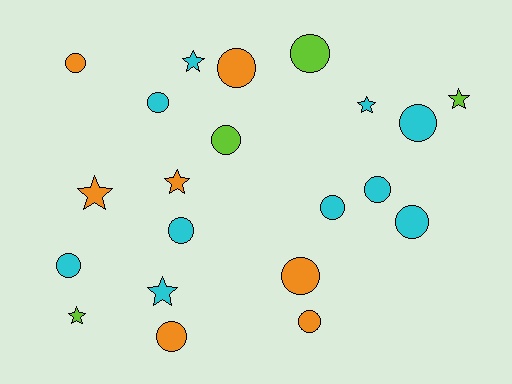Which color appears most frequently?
Cyan, with 10 objects.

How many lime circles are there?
There are 2 lime circles.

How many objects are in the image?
There are 21 objects.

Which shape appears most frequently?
Circle, with 14 objects.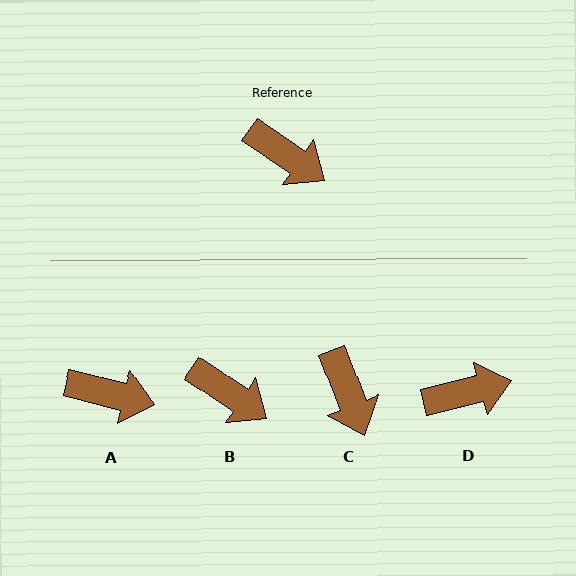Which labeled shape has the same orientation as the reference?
B.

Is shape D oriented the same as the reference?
No, it is off by about 48 degrees.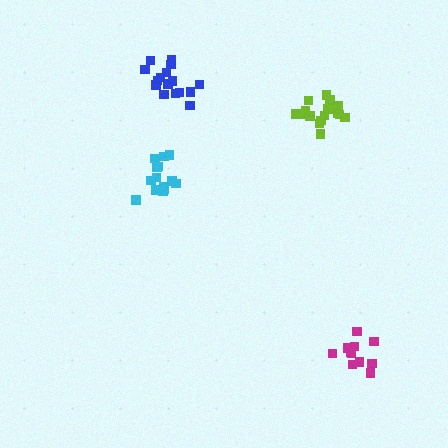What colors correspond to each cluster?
The clusters are colored: blue, lime, cyan, magenta.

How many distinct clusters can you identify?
There are 4 distinct clusters.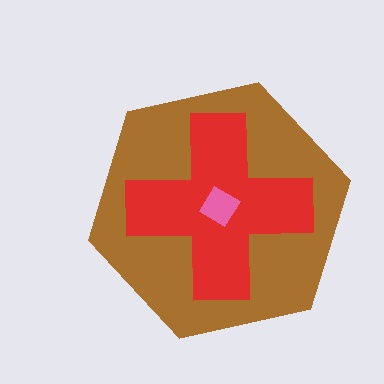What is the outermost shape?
The brown hexagon.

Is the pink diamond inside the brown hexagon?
Yes.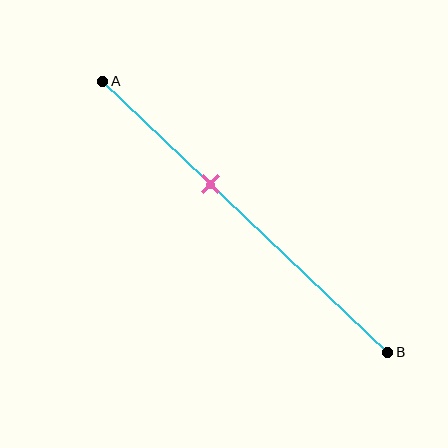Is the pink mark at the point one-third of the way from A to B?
No, the mark is at about 40% from A, not at the 33% one-third point.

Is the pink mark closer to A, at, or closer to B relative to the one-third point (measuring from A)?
The pink mark is closer to point B than the one-third point of segment AB.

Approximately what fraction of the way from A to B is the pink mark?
The pink mark is approximately 40% of the way from A to B.